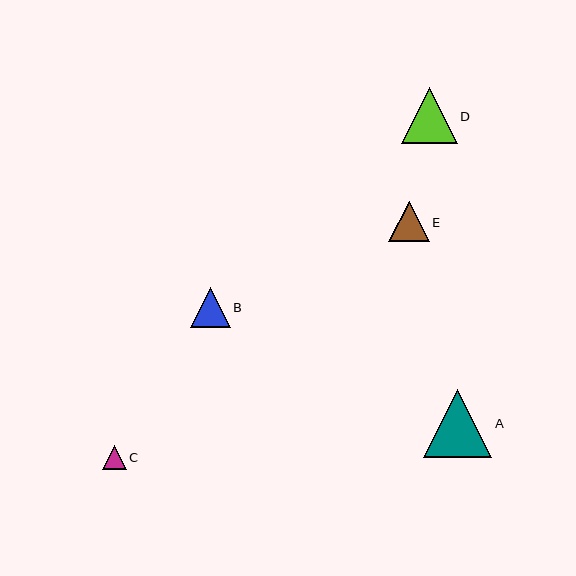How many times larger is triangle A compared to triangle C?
Triangle A is approximately 2.8 times the size of triangle C.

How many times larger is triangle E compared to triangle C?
Triangle E is approximately 1.7 times the size of triangle C.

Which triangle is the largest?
Triangle A is the largest with a size of approximately 68 pixels.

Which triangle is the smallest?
Triangle C is the smallest with a size of approximately 24 pixels.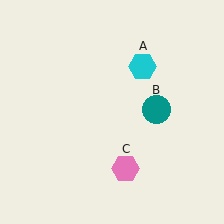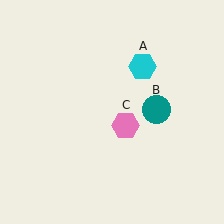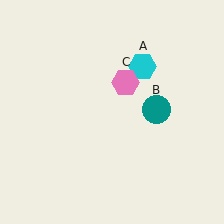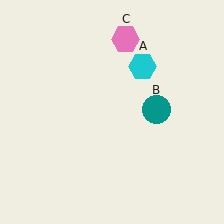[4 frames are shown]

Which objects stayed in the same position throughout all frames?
Cyan hexagon (object A) and teal circle (object B) remained stationary.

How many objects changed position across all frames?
1 object changed position: pink hexagon (object C).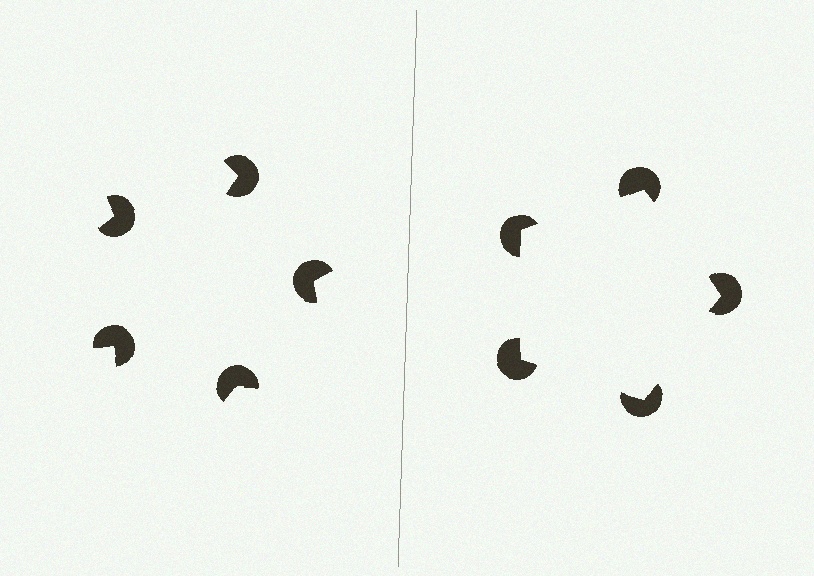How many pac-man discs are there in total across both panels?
10 — 5 on each side.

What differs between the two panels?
The pac-man discs are positioned identically on both sides; only the wedge orientations differ. On the right they align to a pentagon; on the left they are misaligned.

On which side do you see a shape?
An illusory pentagon appears on the right side. On the left side the wedge cuts are rotated, so no coherent shape forms.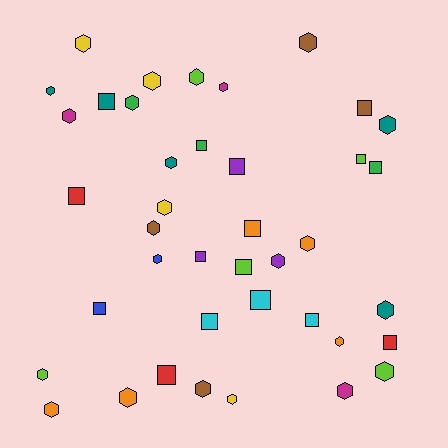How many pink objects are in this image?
There are no pink objects.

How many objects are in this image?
There are 40 objects.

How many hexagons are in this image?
There are 24 hexagons.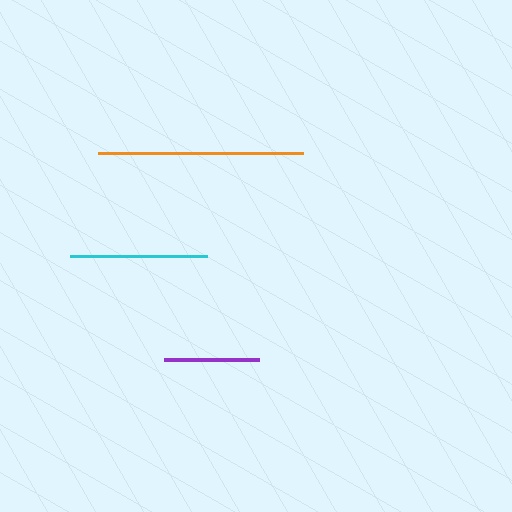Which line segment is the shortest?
The purple line is the shortest at approximately 96 pixels.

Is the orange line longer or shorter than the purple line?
The orange line is longer than the purple line.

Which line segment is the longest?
The orange line is the longest at approximately 205 pixels.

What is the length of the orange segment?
The orange segment is approximately 205 pixels long.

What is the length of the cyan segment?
The cyan segment is approximately 137 pixels long.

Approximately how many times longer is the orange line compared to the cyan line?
The orange line is approximately 1.5 times the length of the cyan line.